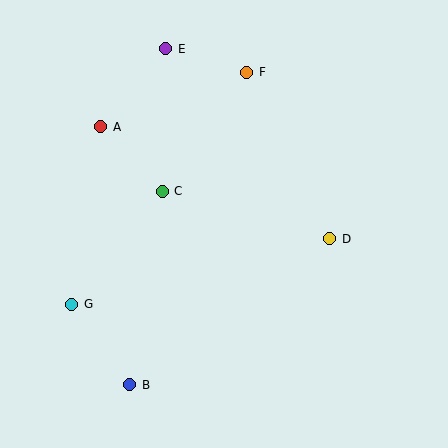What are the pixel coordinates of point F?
Point F is at (247, 72).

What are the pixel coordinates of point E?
Point E is at (166, 49).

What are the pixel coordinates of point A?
Point A is at (101, 127).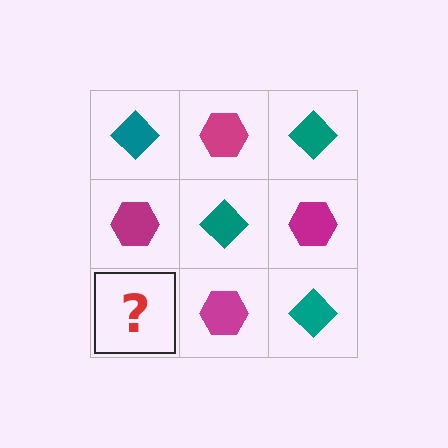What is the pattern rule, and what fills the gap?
The rule is that it alternates teal diamond and magenta hexagon in a checkerboard pattern. The gap should be filled with a teal diamond.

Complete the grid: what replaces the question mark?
The question mark should be replaced with a teal diamond.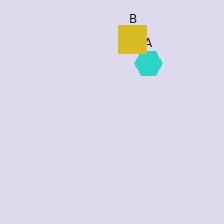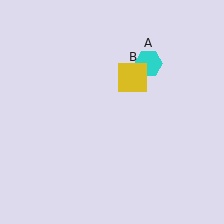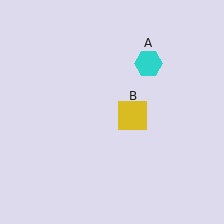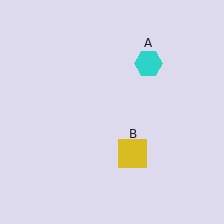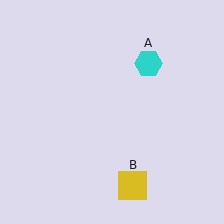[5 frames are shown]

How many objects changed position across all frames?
1 object changed position: yellow square (object B).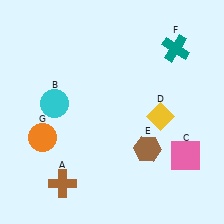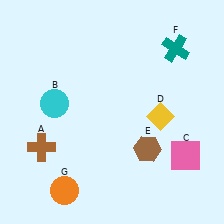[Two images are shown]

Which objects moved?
The objects that moved are: the brown cross (A), the orange circle (G).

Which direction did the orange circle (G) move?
The orange circle (G) moved down.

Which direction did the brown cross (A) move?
The brown cross (A) moved up.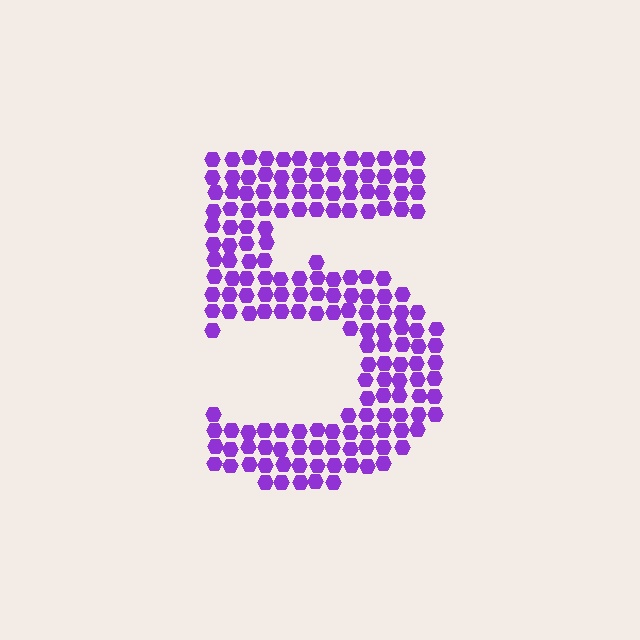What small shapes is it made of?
It is made of small hexagons.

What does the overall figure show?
The overall figure shows the digit 5.